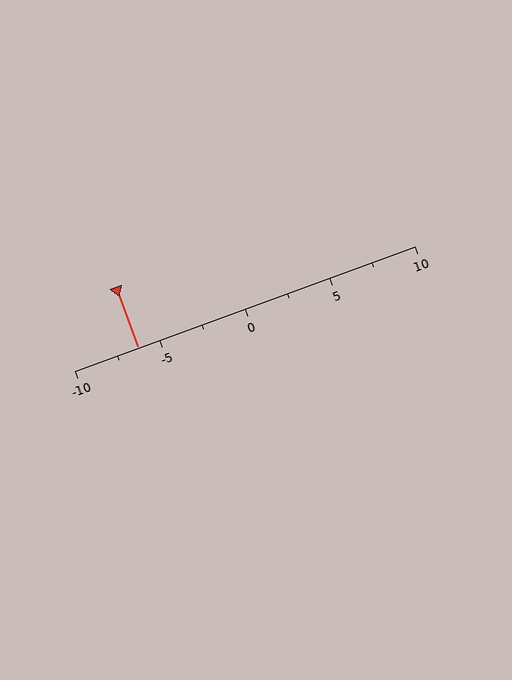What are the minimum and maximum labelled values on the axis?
The axis runs from -10 to 10.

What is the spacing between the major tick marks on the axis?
The major ticks are spaced 5 apart.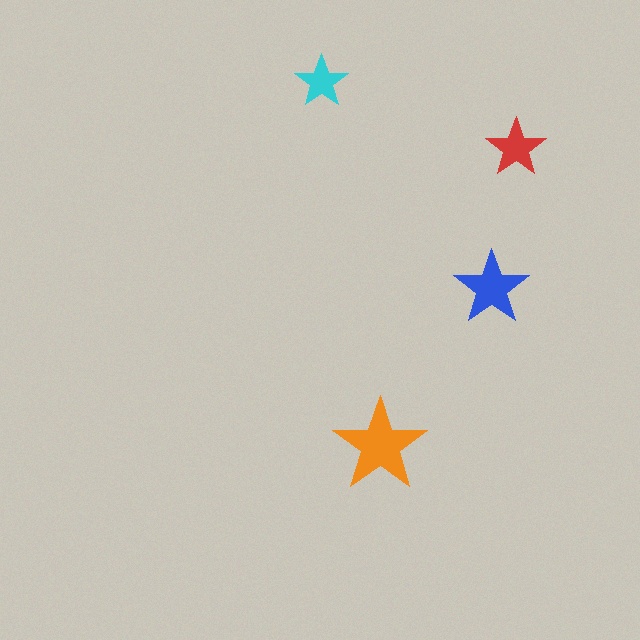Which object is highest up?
The cyan star is topmost.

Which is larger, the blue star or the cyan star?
The blue one.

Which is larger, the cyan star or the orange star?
The orange one.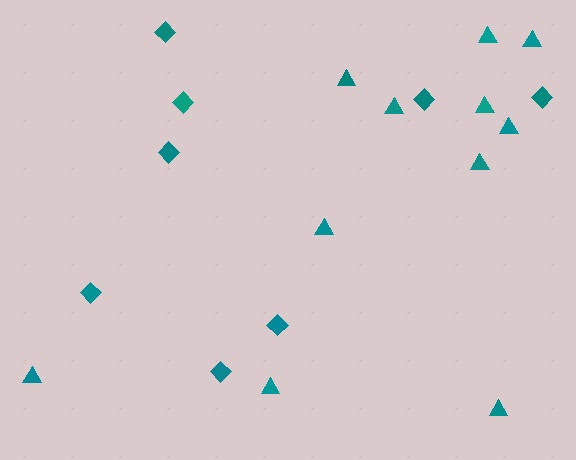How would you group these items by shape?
There are 2 groups: one group of triangles (11) and one group of diamonds (8).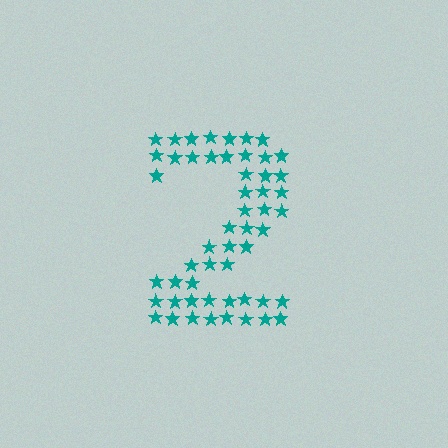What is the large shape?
The large shape is the digit 2.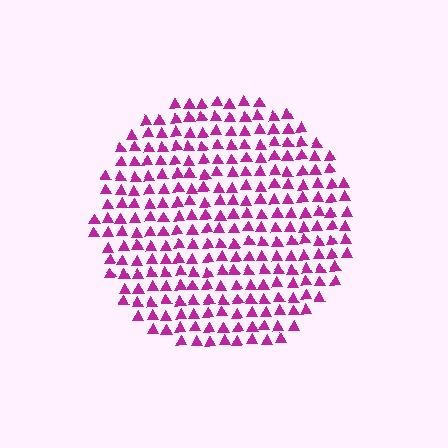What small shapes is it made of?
It is made of small triangles.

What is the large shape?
The large shape is a circle.